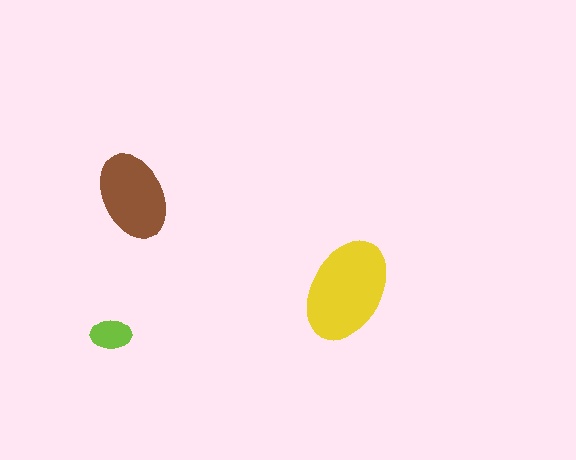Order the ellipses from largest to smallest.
the yellow one, the brown one, the lime one.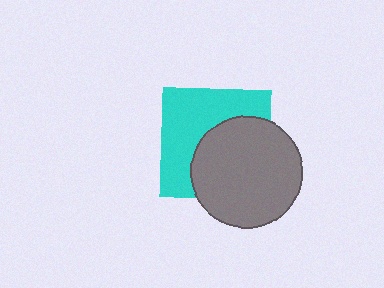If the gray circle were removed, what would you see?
You would see the complete cyan square.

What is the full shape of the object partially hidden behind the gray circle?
The partially hidden object is a cyan square.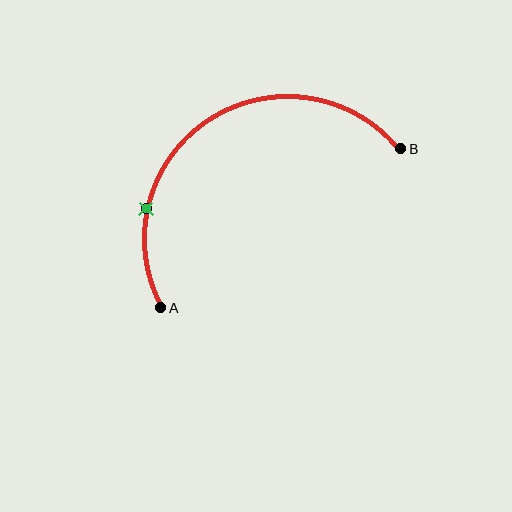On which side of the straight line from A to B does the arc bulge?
The arc bulges above the straight line connecting A and B.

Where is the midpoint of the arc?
The arc midpoint is the point on the curve farthest from the straight line joining A and B. It sits above that line.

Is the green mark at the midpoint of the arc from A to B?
No. The green mark lies on the arc but is closer to endpoint A. The arc midpoint would be at the point on the curve equidistant along the arc from both A and B.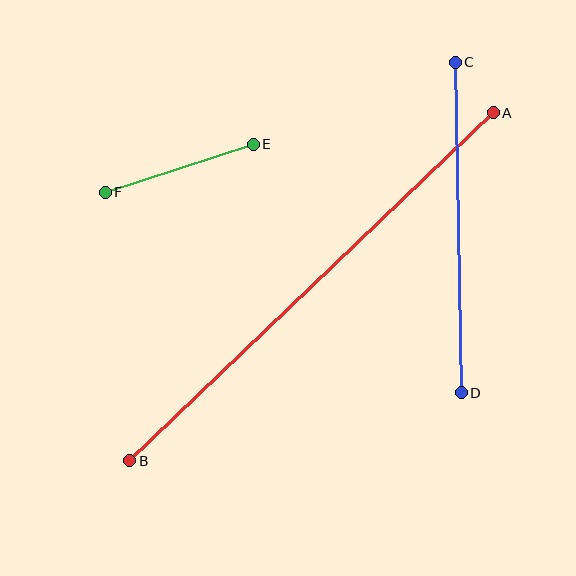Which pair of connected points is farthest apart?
Points A and B are farthest apart.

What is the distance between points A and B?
The distance is approximately 503 pixels.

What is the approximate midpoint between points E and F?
The midpoint is at approximately (179, 168) pixels.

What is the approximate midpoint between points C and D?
The midpoint is at approximately (458, 228) pixels.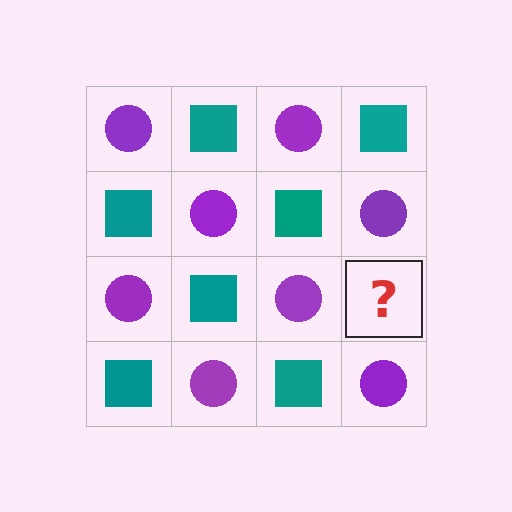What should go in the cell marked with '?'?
The missing cell should contain a teal square.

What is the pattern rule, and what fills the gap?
The rule is that it alternates purple circle and teal square in a checkerboard pattern. The gap should be filled with a teal square.